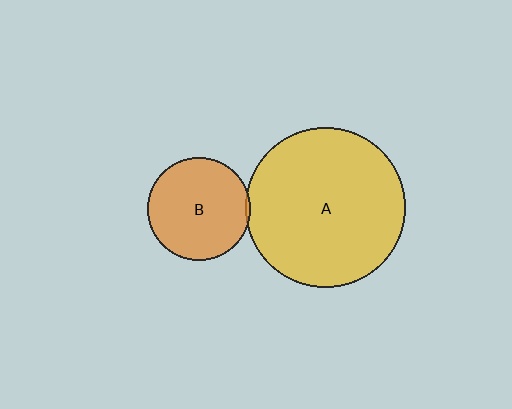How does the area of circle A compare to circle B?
Approximately 2.4 times.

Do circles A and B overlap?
Yes.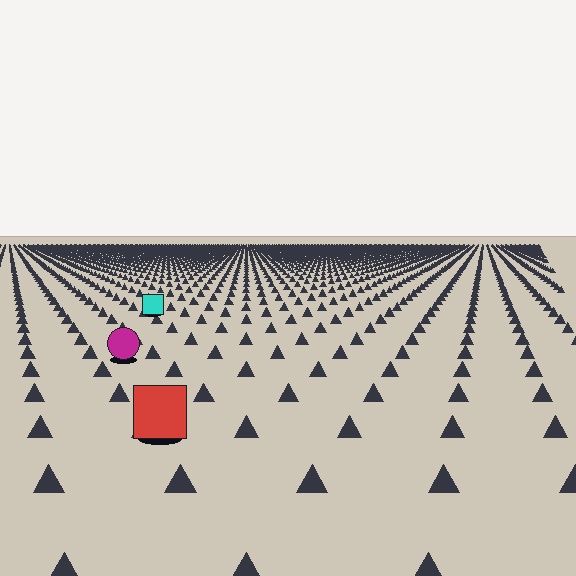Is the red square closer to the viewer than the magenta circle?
Yes. The red square is closer — you can tell from the texture gradient: the ground texture is coarser near it.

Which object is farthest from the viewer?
The cyan square is farthest from the viewer. It appears smaller and the ground texture around it is denser.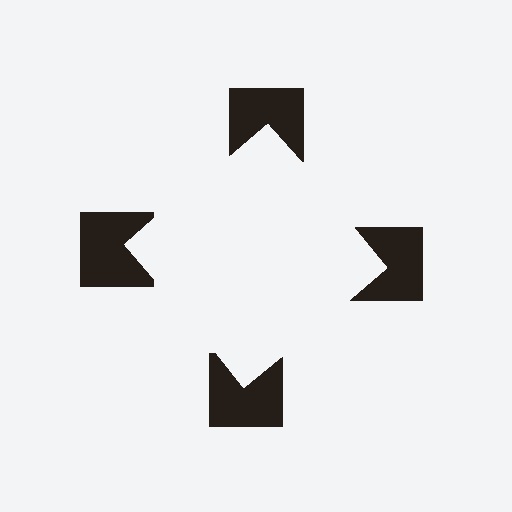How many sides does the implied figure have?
4 sides.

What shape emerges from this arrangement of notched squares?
An illusory square — its edges are inferred from the aligned wedge cuts in the notched squares, not physically drawn.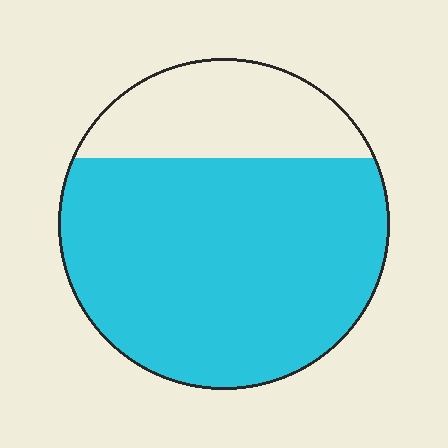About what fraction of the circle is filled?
About three quarters (3/4).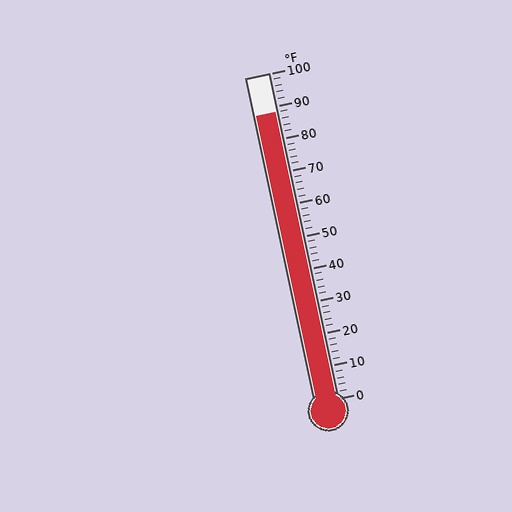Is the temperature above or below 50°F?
The temperature is above 50°F.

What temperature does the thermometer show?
The thermometer shows approximately 88°F.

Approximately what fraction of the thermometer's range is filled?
The thermometer is filled to approximately 90% of its range.